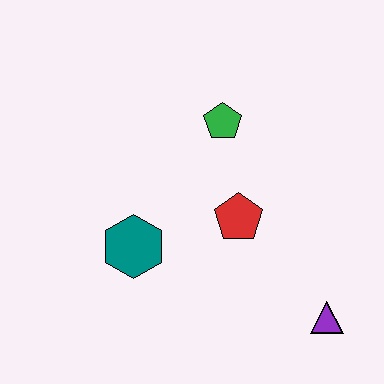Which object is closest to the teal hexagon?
The red pentagon is closest to the teal hexagon.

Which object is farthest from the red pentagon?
The purple triangle is farthest from the red pentagon.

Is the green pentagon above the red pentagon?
Yes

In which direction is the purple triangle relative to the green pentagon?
The purple triangle is below the green pentagon.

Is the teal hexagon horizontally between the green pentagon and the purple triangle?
No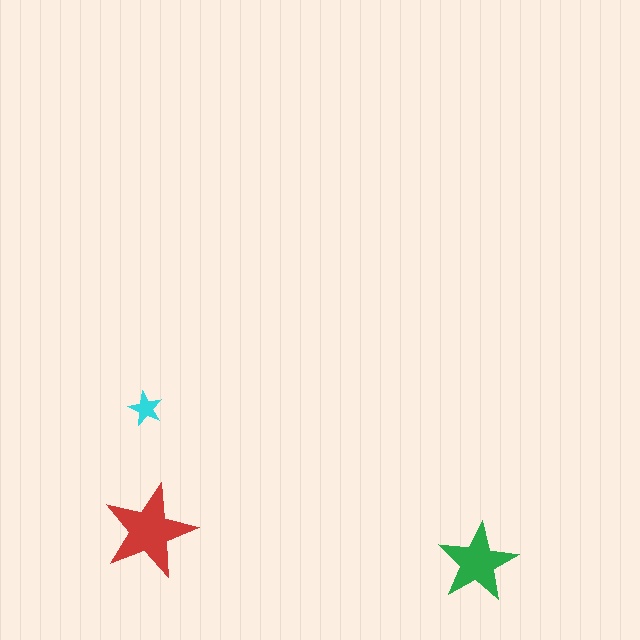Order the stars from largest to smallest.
the red one, the green one, the cyan one.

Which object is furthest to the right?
The green star is rightmost.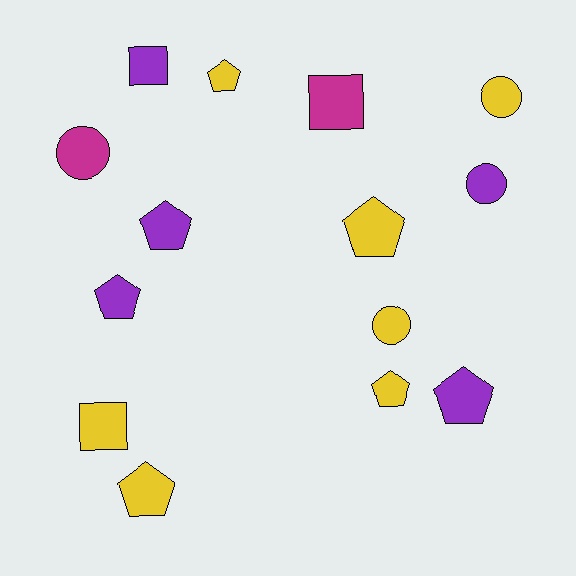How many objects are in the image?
There are 14 objects.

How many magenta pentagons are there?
There are no magenta pentagons.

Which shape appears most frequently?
Pentagon, with 7 objects.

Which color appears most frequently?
Yellow, with 7 objects.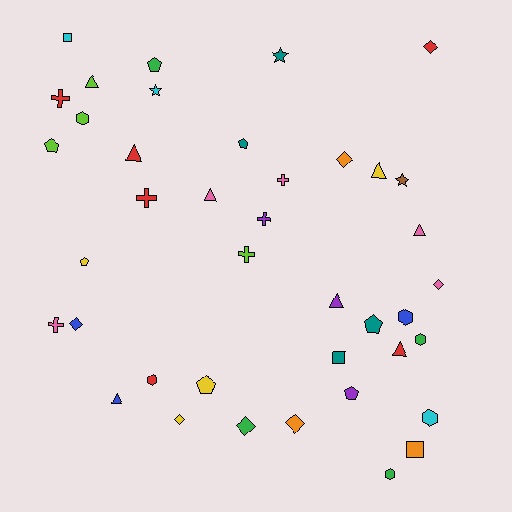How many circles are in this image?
There are no circles.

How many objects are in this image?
There are 40 objects.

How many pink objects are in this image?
There are 5 pink objects.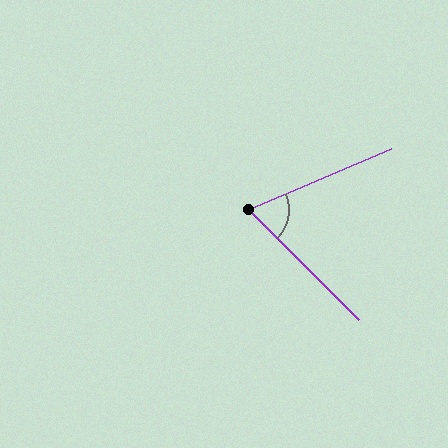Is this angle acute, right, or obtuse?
It is acute.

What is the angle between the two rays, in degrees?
Approximately 68 degrees.